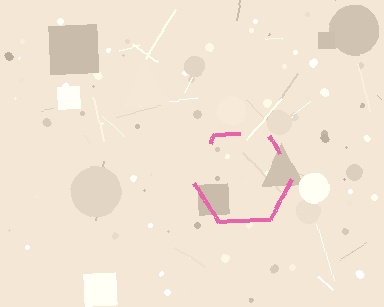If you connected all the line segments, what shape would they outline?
They would outline a hexagon.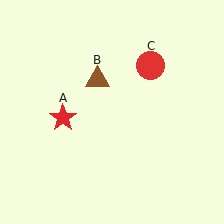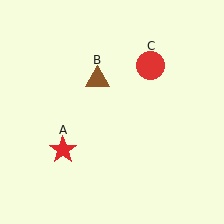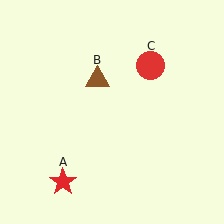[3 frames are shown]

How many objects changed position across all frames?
1 object changed position: red star (object A).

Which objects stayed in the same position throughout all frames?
Brown triangle (object B) and red circle (object C) remained stationary.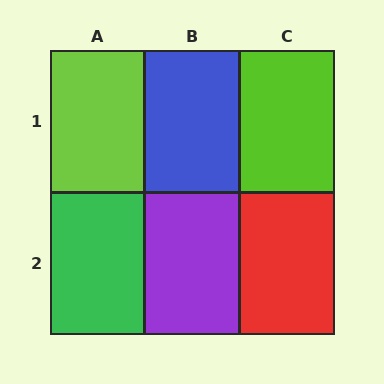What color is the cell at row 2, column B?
Purple.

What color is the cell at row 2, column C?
Red.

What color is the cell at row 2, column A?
Green.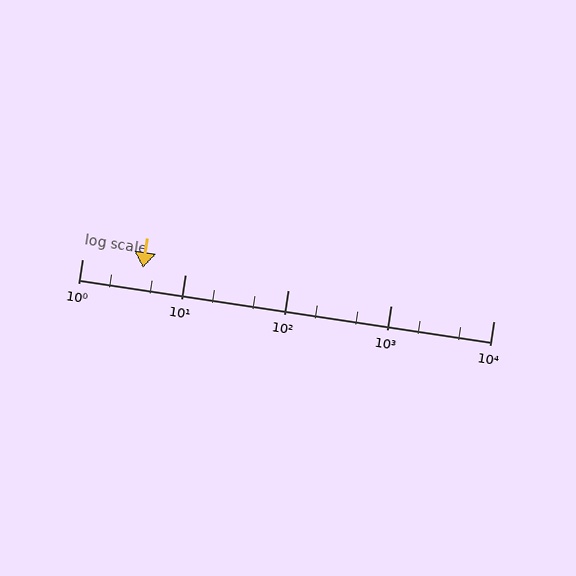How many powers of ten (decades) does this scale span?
The scale spans 4 decades, from 1 to 10000.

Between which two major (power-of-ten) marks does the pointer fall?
The pointer is between 1 and 10.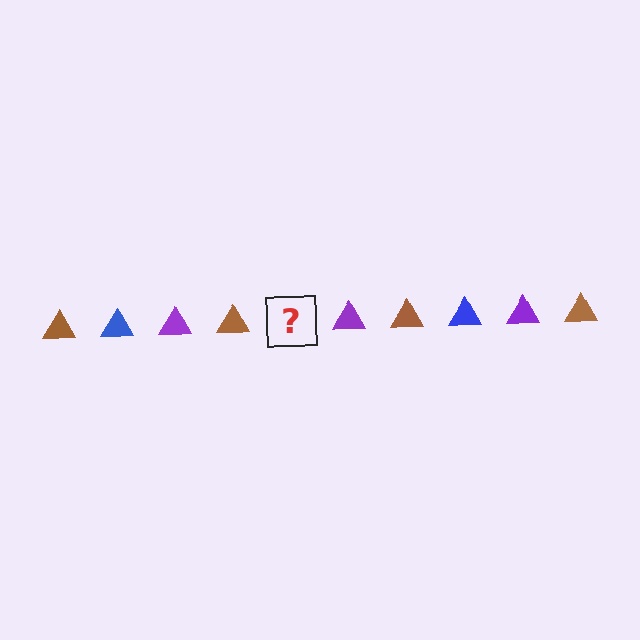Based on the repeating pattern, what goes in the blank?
The blank should be a blue triangle.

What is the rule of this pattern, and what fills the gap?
The rule is that the pattern cycles through brown, blue, purple triangles. The gap should be filled with a blue triangle.